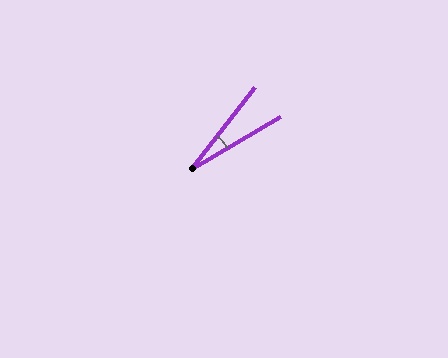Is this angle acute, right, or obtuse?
It is acute.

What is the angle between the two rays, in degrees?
Approximately 21 degrees.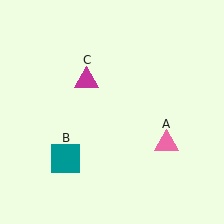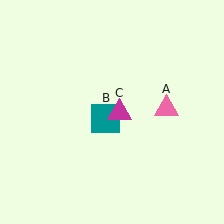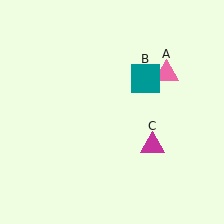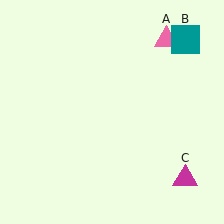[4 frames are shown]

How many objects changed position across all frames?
3 objects changed position: pink triangle (object A), teal square (object B), magenta triangle (object C).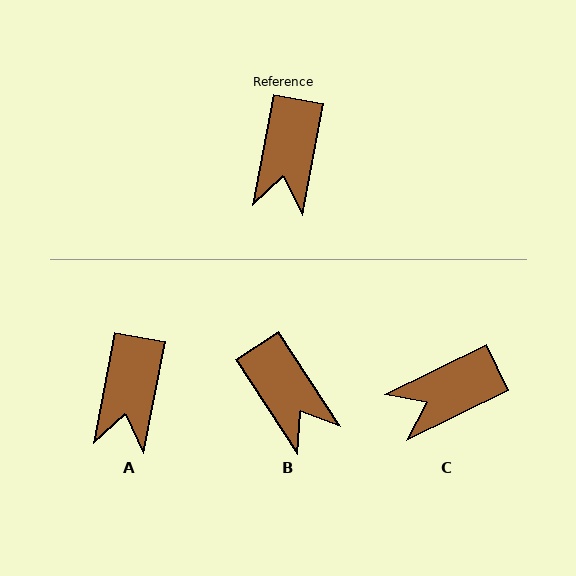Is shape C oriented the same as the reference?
No, it is off by about 53 degrees.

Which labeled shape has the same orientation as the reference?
A.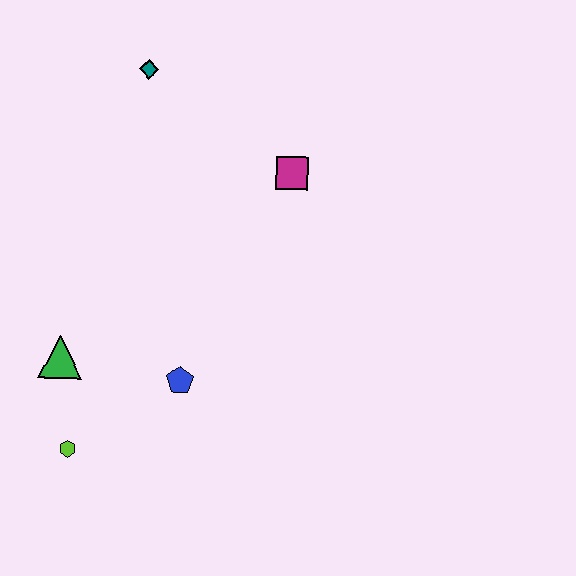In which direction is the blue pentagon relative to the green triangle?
The blue pentagon is to the right of the green triangle.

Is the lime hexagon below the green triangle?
Yes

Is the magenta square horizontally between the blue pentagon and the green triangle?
No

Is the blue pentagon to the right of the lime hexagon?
Yes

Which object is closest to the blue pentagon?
The green triangle is closest to the blue pentagon.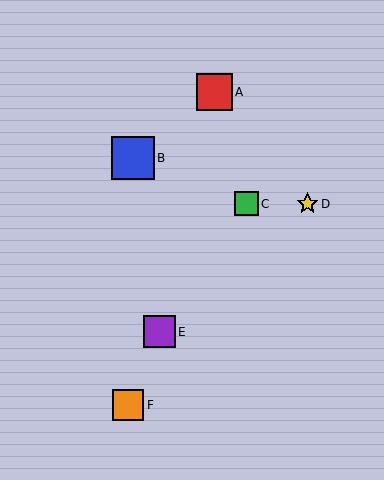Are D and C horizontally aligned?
Yes, both are at y≈204.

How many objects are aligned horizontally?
2 objects (C, D) are aligned horizontally.